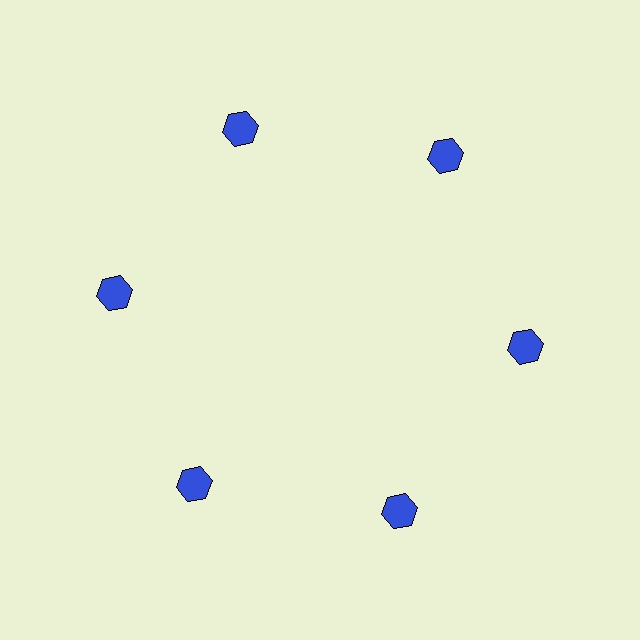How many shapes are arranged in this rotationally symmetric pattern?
There are 6 shapes, arranged in 6 groups of 1.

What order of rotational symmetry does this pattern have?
This pattern has 6-fold rotational symmetry.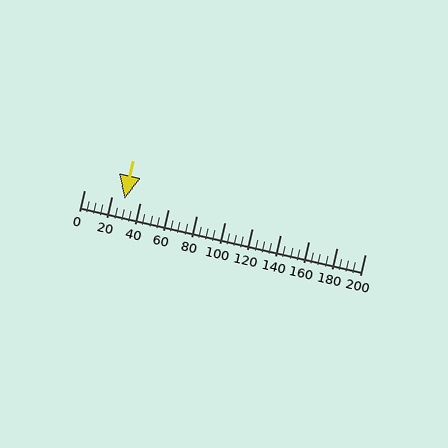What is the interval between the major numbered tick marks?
The major tick marks are spaced 20 units apart.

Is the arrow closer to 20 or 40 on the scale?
The arrow is closer to 20.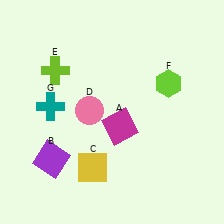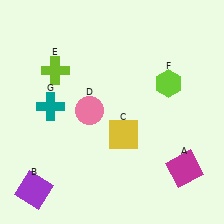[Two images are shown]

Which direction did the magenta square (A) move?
The magenta square (A) moved right.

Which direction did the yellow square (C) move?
The yellow square (C) moved up.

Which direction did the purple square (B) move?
The purple square (B) moved down.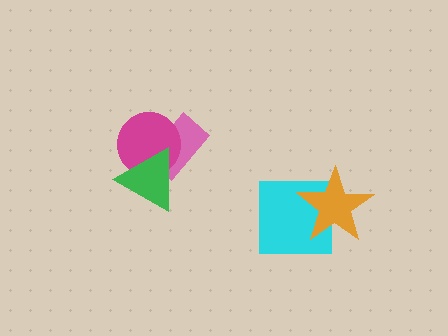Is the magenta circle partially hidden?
Yes, it is partially covered by another shape.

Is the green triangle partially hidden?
No, no other shape covers it.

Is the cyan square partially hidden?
Yes, it is partially covered by another shape.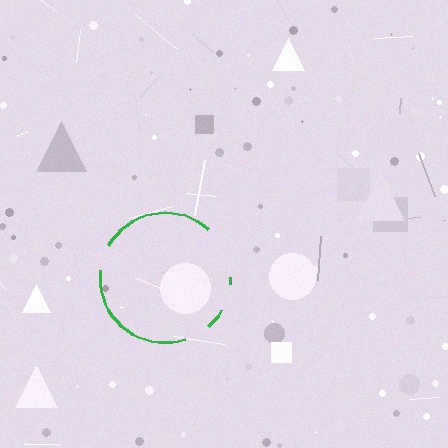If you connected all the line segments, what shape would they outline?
They would outline a circle.